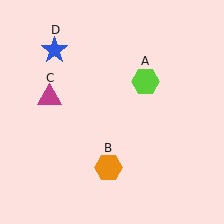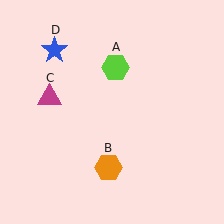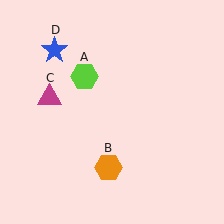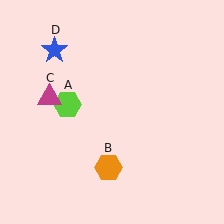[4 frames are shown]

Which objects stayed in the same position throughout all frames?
Orange hexagon (object B) and magenta triangle (object C) and blue star (object D) remained stationary.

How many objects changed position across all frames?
1 object changed position: lime hexagon (object A).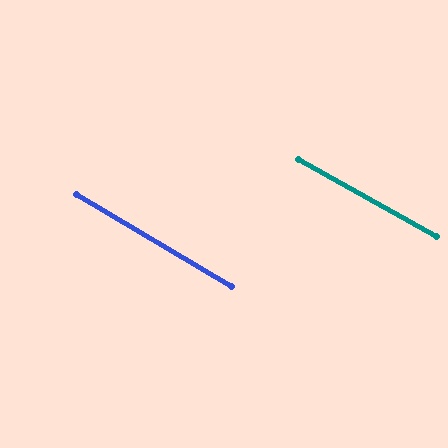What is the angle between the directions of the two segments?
Approximately 1 degree.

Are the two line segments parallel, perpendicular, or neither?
Parallel — their directions differ by only 1.2°.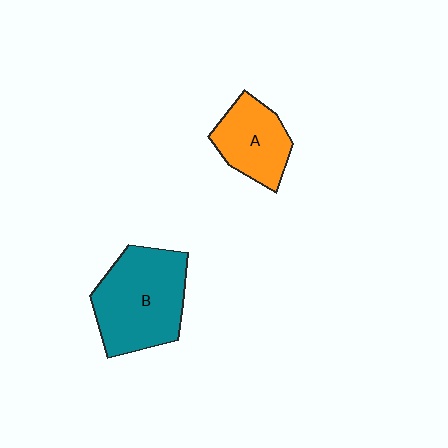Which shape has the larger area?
Shape B (teal).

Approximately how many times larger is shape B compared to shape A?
Approximately 1.7 times.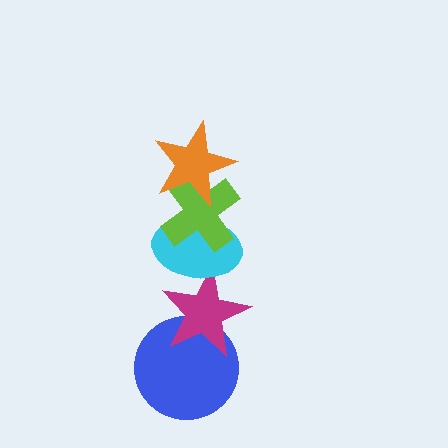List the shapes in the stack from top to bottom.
From top to bottom: the orange star, the lime cross, the cyan ellipse, the magenta star, the blue circle.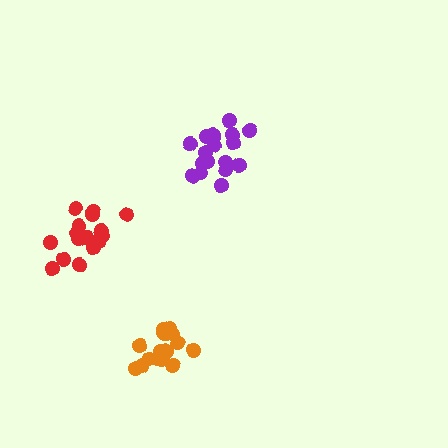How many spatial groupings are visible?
There are 3 spatial groupings.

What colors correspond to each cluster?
The clusters are colored: orange, red, purple.